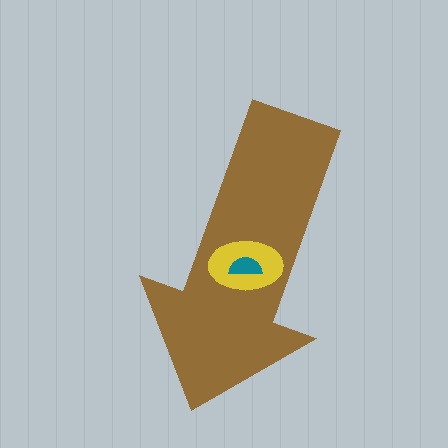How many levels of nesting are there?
3.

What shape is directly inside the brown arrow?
The yellow ellipse.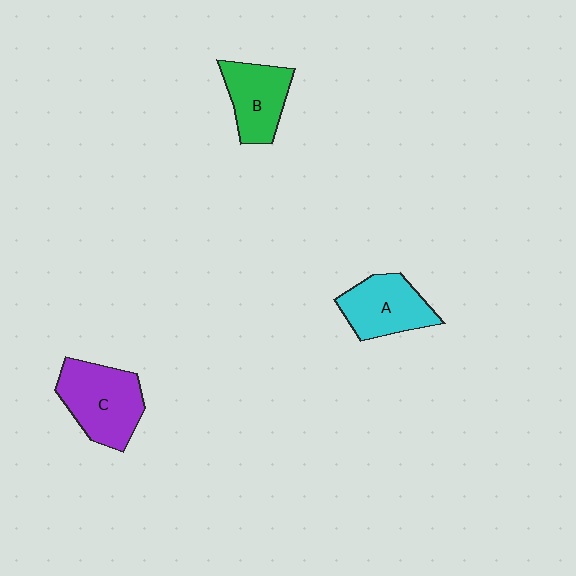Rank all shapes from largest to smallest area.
From largest to smallest: C (purple), A (cyan), B (green).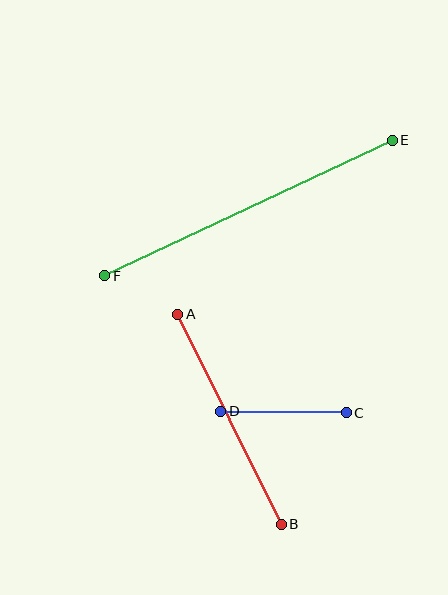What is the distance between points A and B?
The distance is approximately 234 pixels.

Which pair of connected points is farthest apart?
Points E and F are farthest apart.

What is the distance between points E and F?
The distance is approximately 318 pixels.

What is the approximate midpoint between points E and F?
The midpoint is at approximately (248, 208) pixels.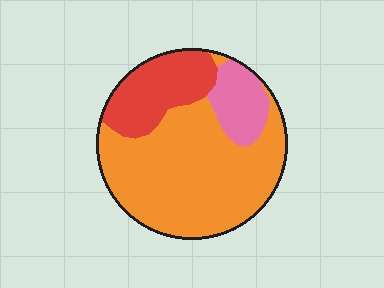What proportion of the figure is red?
Red covers around 20% of the figure.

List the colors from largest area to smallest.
From largest to smallest: orange, red, pink.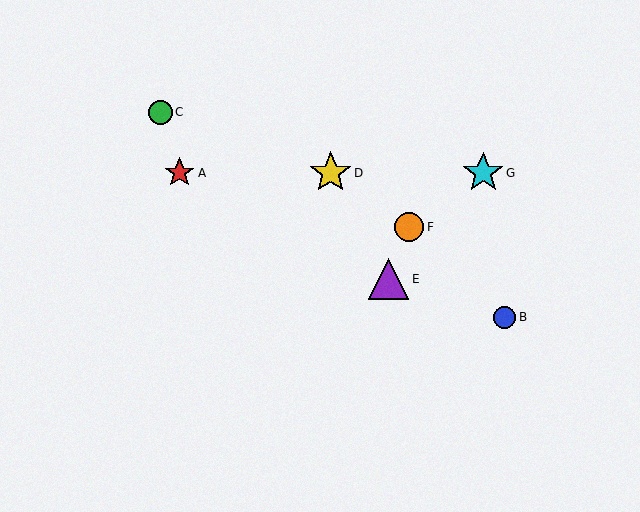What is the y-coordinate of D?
Object D is at y≈173.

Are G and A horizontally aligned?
Yes, both are at y≈173.